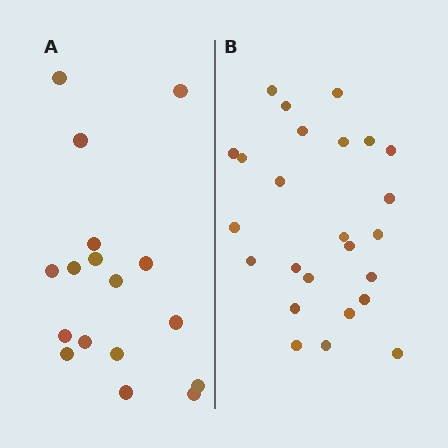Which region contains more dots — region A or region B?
Region B (the right region) has more dots.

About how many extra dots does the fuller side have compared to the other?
Region B has roughly 8 or so more dots than region A.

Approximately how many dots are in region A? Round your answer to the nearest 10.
About 20 dots. (The exact count is 17, which rounds to 20.)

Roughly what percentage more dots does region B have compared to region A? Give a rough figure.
About 45% more.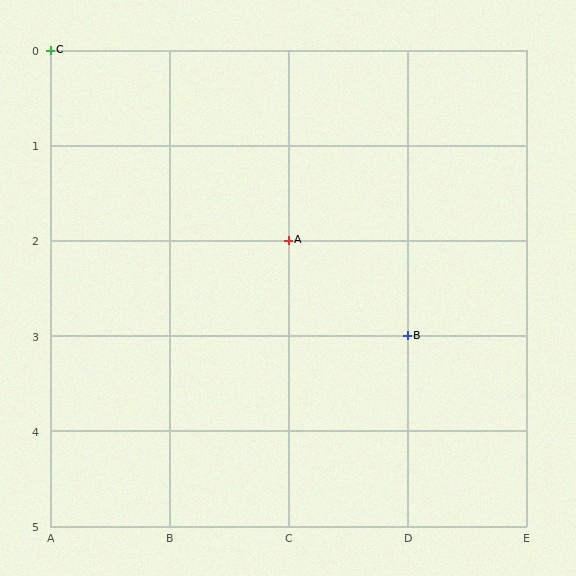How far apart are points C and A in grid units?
Points C and A are 2 columns and 2 rows apart (about 2.8 grid units diagonally).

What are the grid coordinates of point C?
Point C is at grid coordinates (A, 0).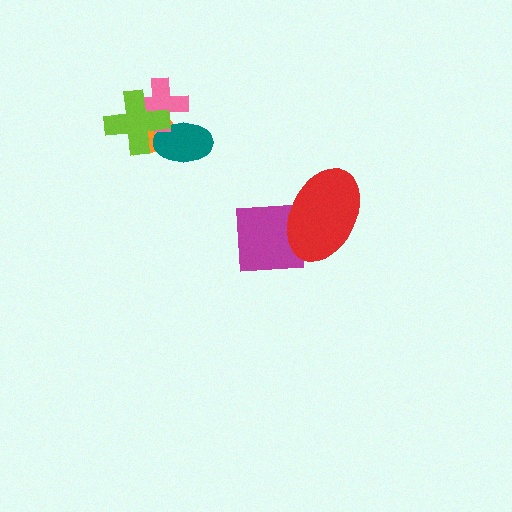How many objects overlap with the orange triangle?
3 objects overlap with the orange triangle.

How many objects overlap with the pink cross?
3 objects overlap with the pink cross.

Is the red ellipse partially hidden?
No, no other shape covers it.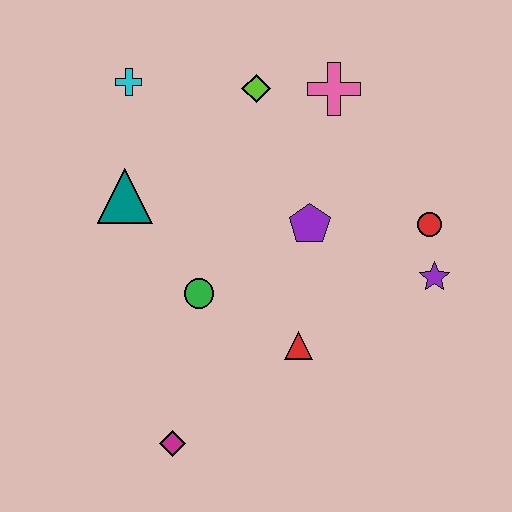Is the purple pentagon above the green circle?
Yes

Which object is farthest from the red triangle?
The cyan cross is farthest from the red triangle.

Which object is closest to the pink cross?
The lime diamond is closest to the pink cross.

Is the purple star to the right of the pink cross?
Yes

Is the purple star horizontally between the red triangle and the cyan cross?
No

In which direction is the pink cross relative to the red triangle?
The pink cross is above the red triangle.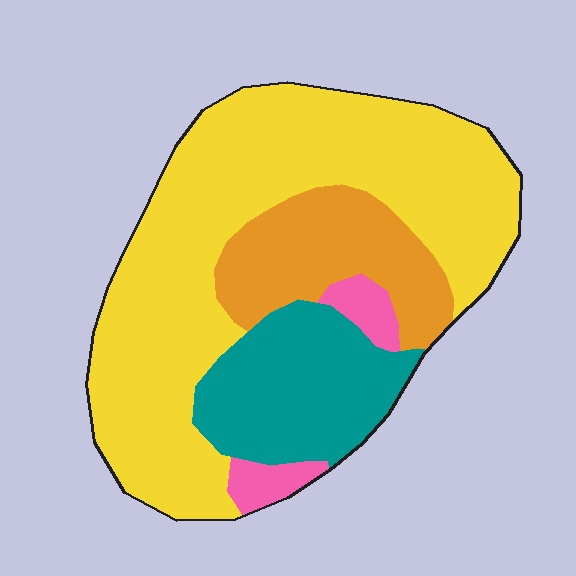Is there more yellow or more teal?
Yellow.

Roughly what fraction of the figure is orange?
Orange covers 17% of the figure.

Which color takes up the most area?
Yellow, at roughly 60%.